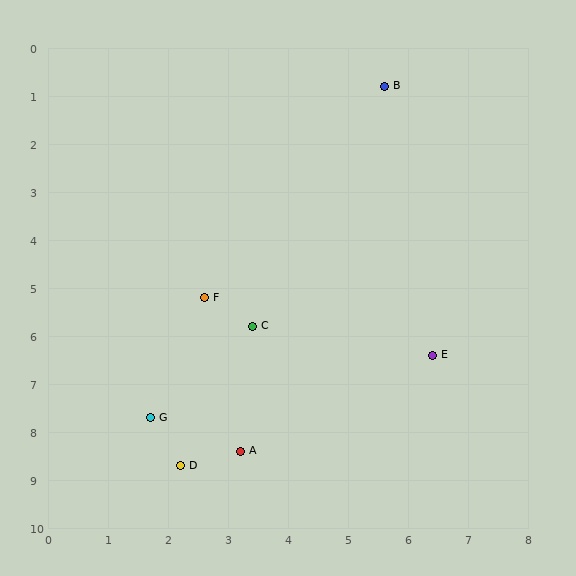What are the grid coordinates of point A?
Point A is at approximately (3.2, 8.4).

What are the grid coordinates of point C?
Point C is at approximately (3.4, 5.8).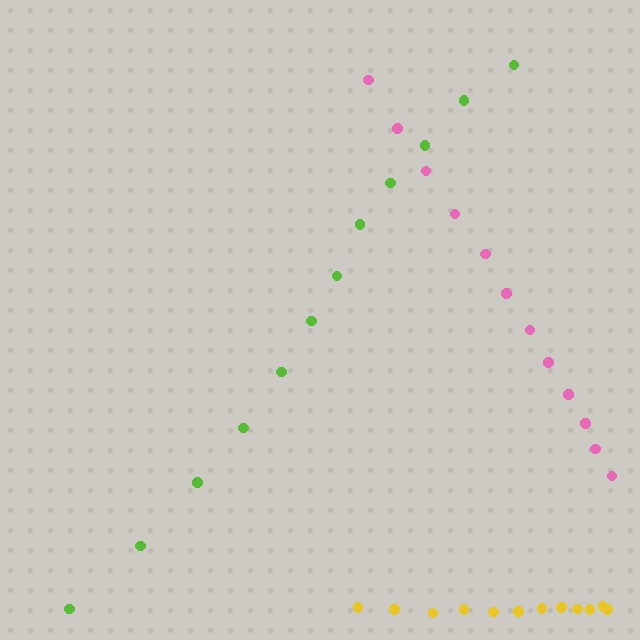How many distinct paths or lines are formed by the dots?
There are 3 distinct paths.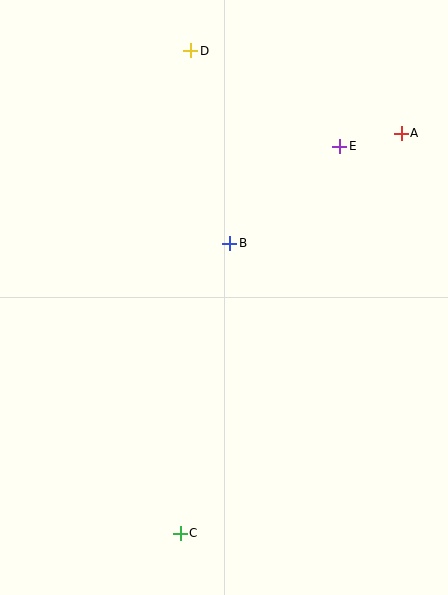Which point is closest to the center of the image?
Point B at (230, 243) is closest to the center.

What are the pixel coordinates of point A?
Point A is at (401, 133).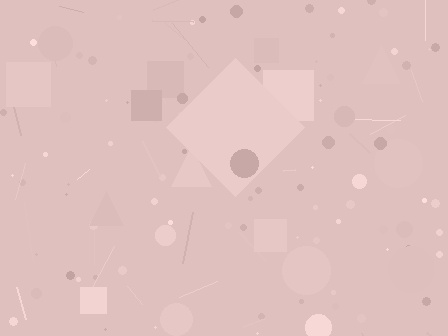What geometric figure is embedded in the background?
A diamond is embedded in the background.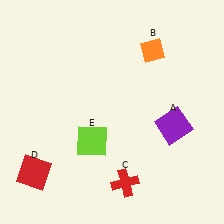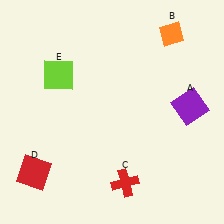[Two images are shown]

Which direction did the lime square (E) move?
The lime square (E) moved up.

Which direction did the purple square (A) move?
The purple square (A) moved up.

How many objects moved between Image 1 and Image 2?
3 objects moved between the two images.